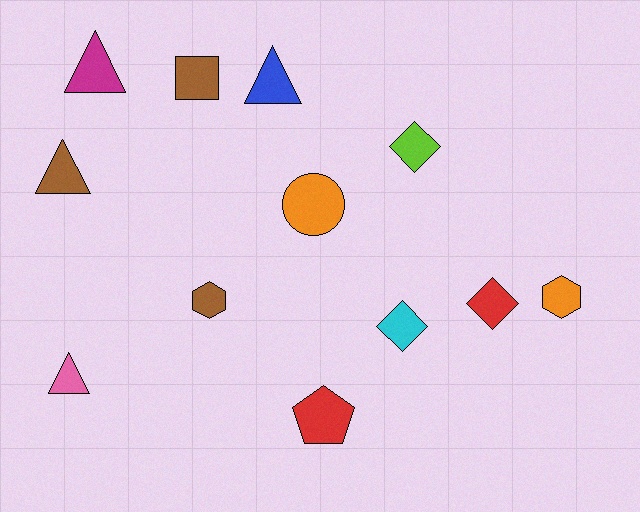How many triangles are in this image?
There are 4 triangles.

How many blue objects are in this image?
There is 1 blue object.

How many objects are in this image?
There are 12 objects.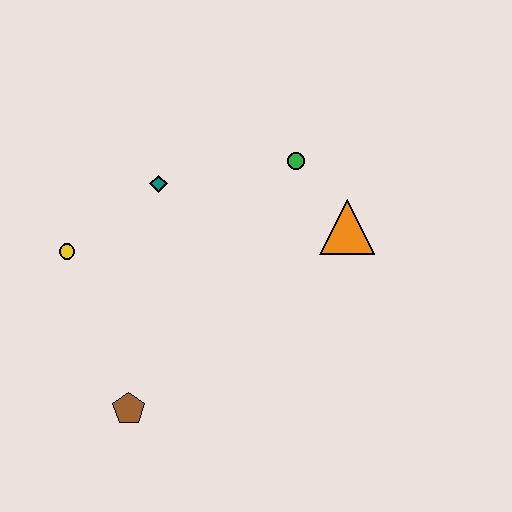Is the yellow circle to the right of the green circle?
No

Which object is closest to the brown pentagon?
The yellow circle is closest to the brown pentagon.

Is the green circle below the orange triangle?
No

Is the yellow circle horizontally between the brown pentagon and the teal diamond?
No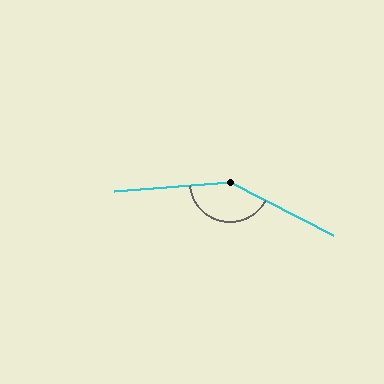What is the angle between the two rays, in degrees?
Approximately 148 degrees.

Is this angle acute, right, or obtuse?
It is obtuse.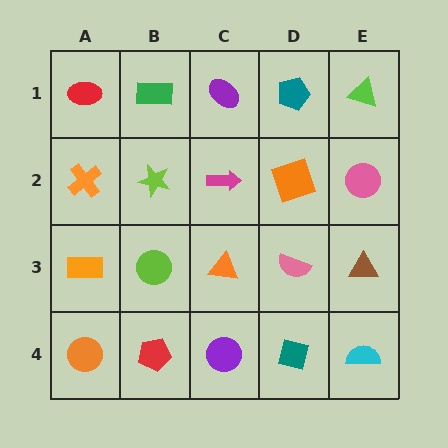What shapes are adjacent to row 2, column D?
A teal pentagon (row 1, column D), a pink semicircle (row 3, column D), a magenta arrow (row 2, column C), a pink circle (row 2, column E).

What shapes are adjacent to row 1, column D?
An orange square (row 2, column D), a purple ellipse (row 1, column C), a lime triangle (row 1, column E).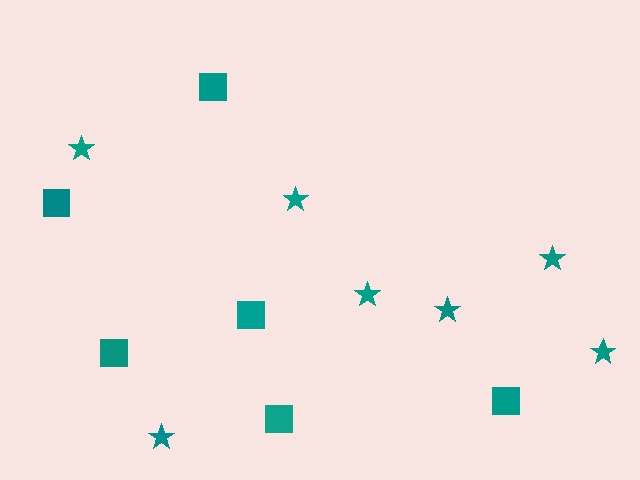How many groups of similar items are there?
There are 2 groups: one group of stars (7) and one group of squares (6).